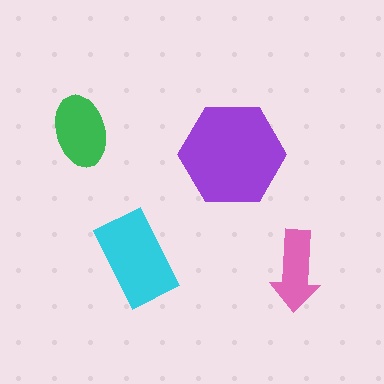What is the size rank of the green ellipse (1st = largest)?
3rd.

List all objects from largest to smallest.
The purple hexagon, the cyan rectangle, the green ellipse, the pink arrow.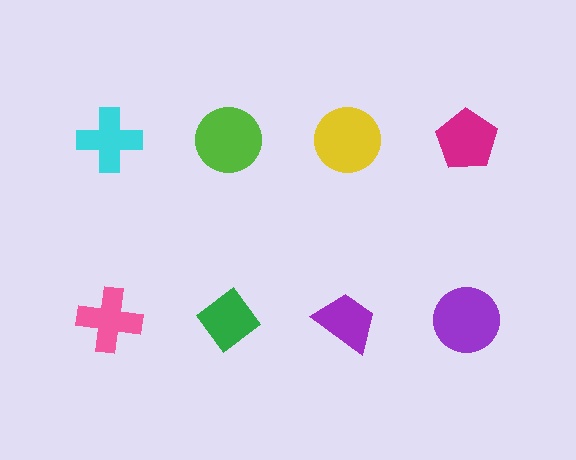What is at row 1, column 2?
A lime circle.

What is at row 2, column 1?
A pink cross.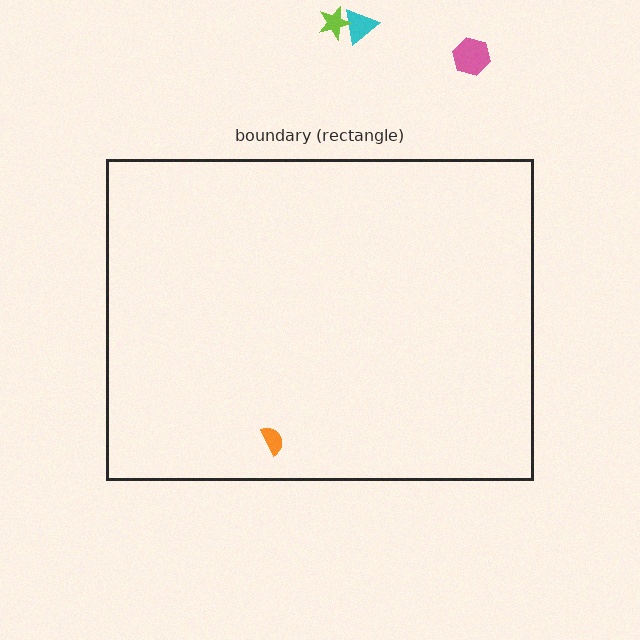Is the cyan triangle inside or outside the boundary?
Outside.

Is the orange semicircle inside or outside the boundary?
Inside.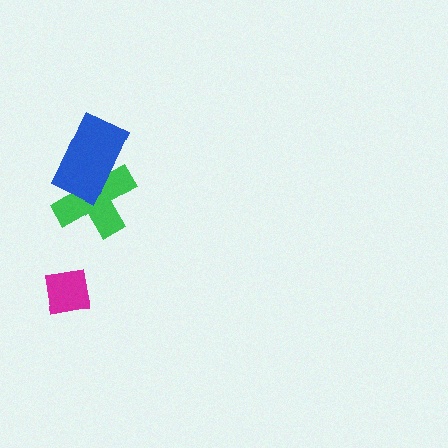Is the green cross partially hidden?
Yes, it is partially covered by another shape.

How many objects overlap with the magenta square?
0 objects overlap with the magenta square.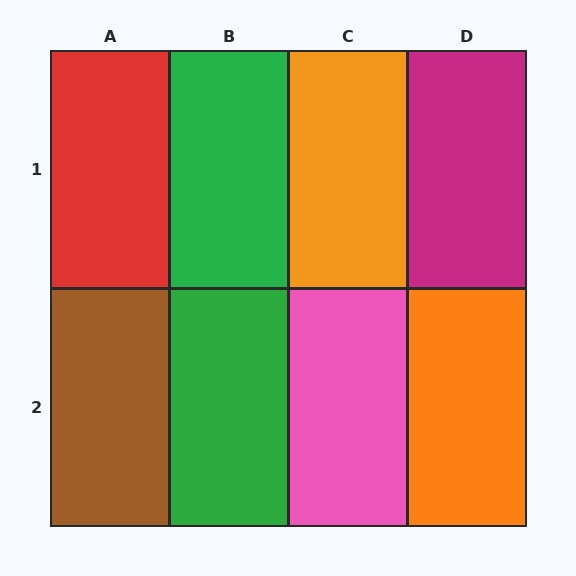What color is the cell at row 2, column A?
Brown.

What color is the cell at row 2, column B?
Green.